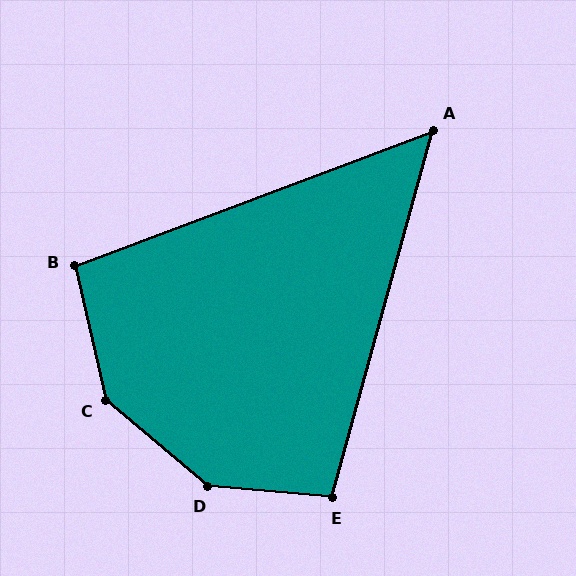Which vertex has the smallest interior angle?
A, at approximately 54 degrees.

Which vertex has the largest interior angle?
D, at approximately 145 degrees.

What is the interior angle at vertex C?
Approximately 143 degrees (obtuse).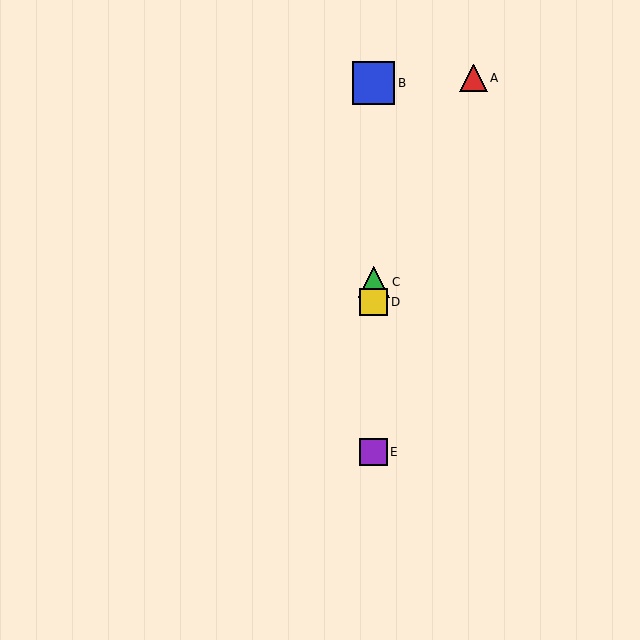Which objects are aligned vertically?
Objects B, C, D, E are aligned vertically.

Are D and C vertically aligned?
Yes, both are at x≈374.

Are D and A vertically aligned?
No, D is at x≈374 and A is at x≈473.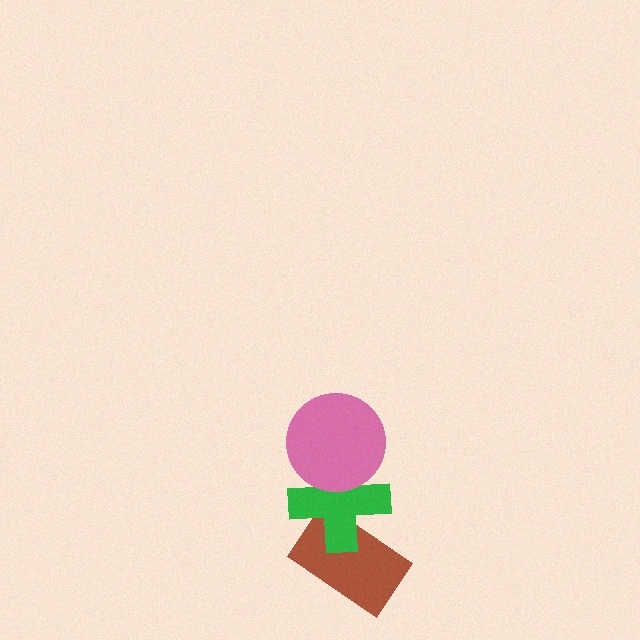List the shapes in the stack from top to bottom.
From top to bottom: the pink circle, the green cross, the brown rectangle.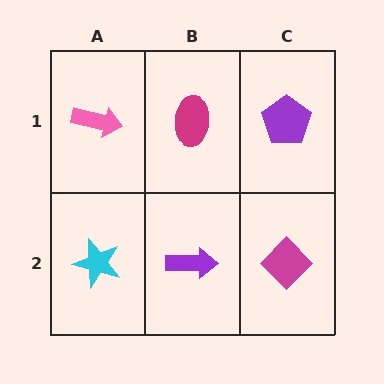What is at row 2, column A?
A cyan star.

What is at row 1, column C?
A purple pentagon.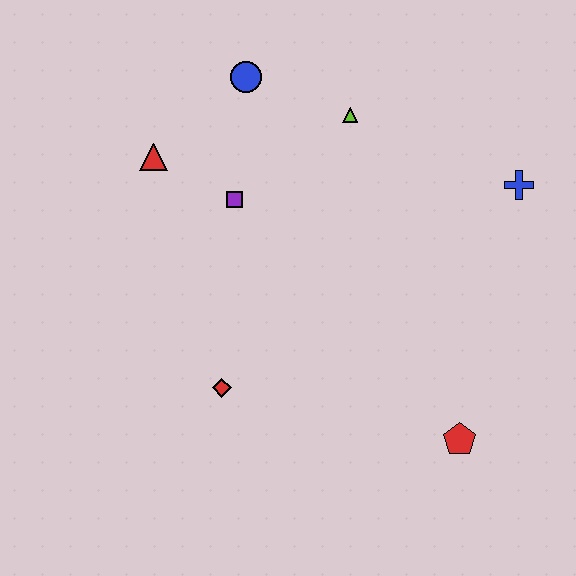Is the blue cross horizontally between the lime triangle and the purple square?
No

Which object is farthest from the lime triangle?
The red pentagon is farthest from the lime triangle.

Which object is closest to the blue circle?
The lime triangle is closest to the blue circle.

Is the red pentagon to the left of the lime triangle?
No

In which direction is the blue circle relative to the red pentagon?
The blue circle is above the red pentagon.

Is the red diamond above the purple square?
No